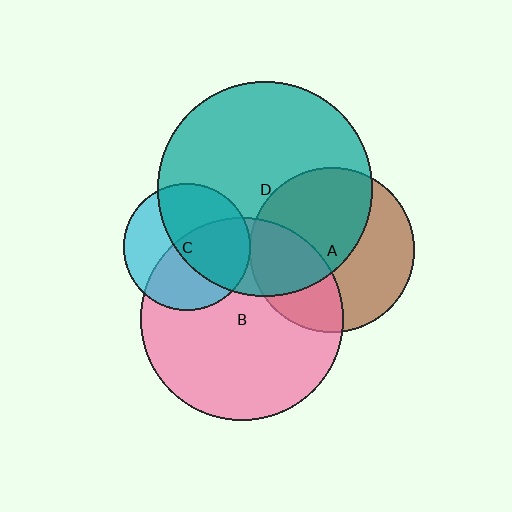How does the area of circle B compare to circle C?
Approximately 2.5 times.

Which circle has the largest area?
Circle D (teal).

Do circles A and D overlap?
Yes.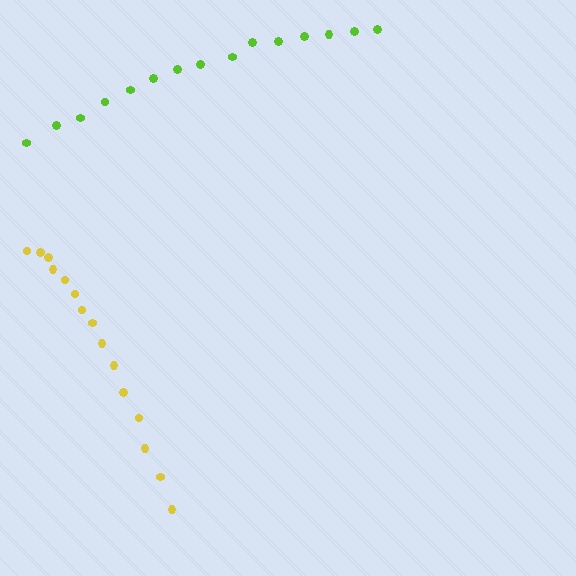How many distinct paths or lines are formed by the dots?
There are 2 distinct paths.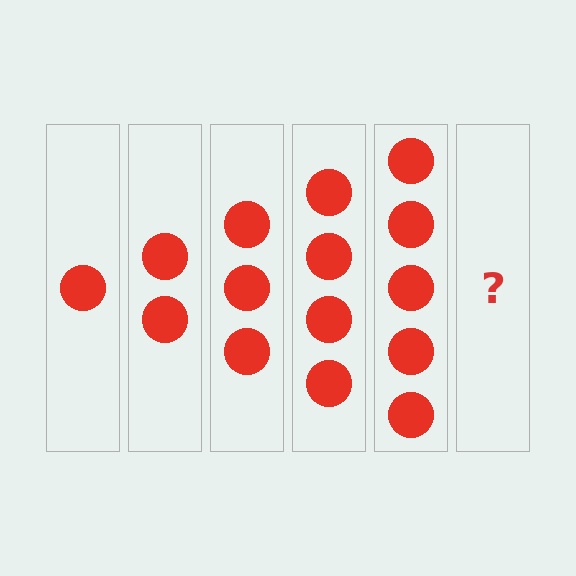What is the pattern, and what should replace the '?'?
The pattern is that each step adds one more circle. The '?' should be 6 circles.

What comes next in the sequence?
The next element should be 6 circles.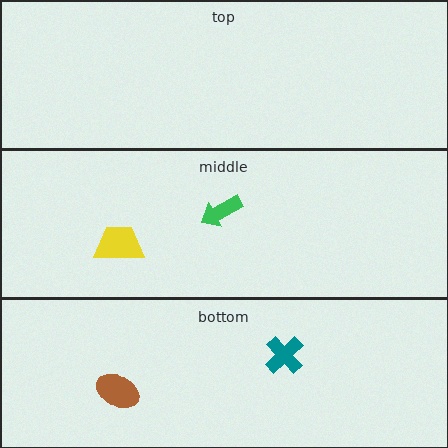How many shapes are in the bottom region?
2.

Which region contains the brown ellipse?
The bottom region.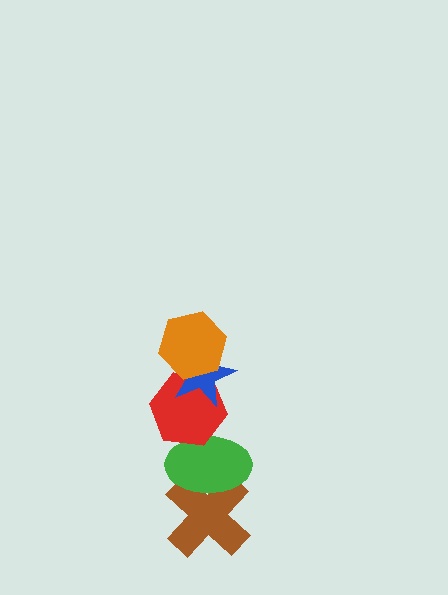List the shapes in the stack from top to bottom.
From top to bottom: the orange hexagon, the blue star, the red hexagon, the green ellipse, the brown cross.